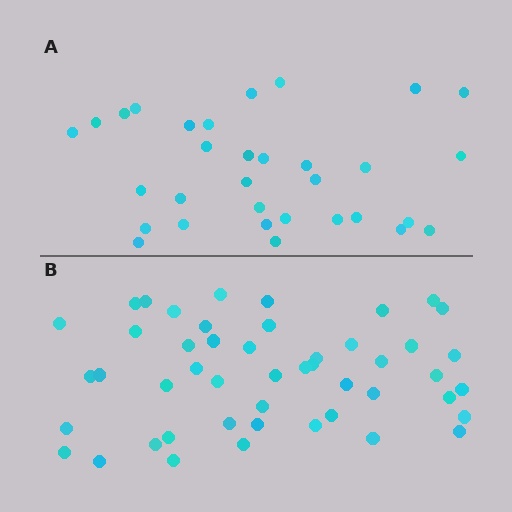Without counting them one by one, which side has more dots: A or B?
Region B (the bottom region) has more dots.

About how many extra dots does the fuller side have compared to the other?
Region B has approximately 15 more dots than region A.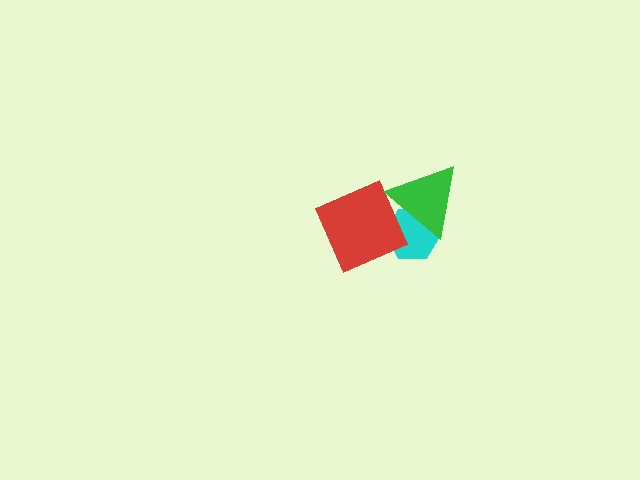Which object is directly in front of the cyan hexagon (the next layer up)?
The red diamond is directly in front of the cyan hexagon.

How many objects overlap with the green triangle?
2 objects overlap with the green triangle.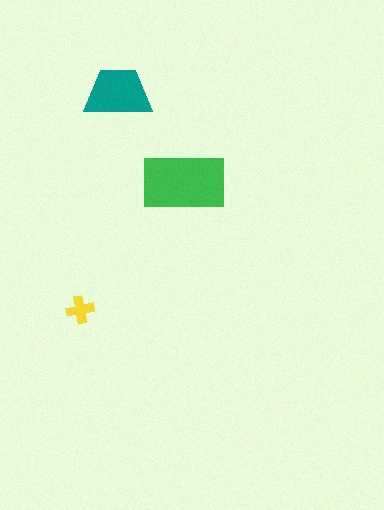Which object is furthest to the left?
The yellow cross is leftmost.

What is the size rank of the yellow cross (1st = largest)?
3rd.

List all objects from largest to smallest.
The green rectangle, the teal trapezoid, the yellow cross.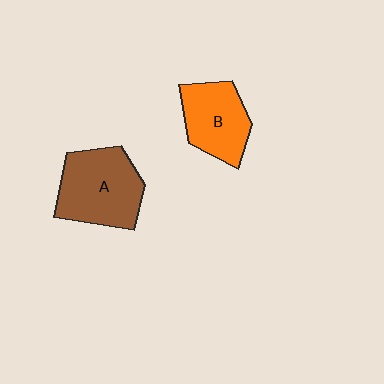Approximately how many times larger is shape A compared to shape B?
Approximately 1.3 times.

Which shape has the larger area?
Shape A (brown).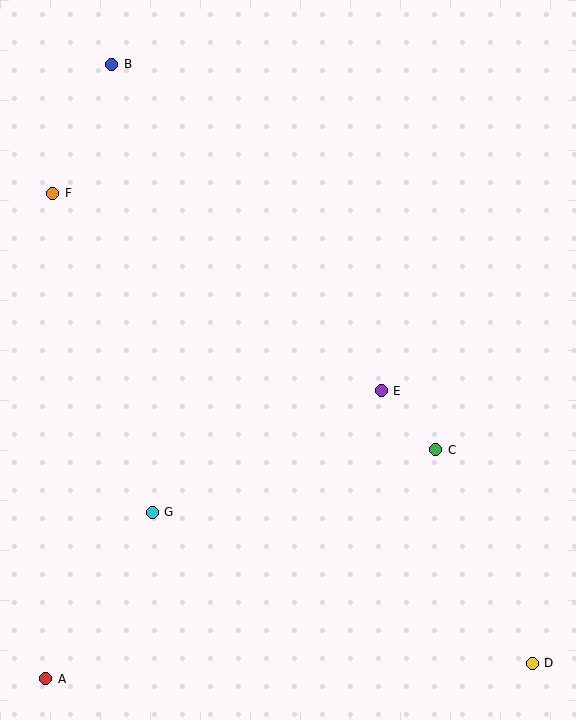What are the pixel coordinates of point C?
Point C is at (436, 450).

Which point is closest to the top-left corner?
Point B is closest to the top-left corner.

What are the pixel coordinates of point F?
Point F is at (53, 193).